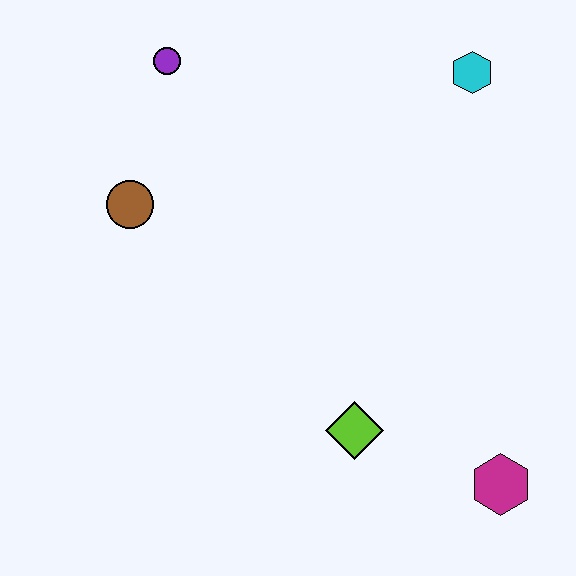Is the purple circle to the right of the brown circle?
Yes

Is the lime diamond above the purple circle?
No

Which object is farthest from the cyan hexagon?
The magenta hexagon is farthest from the cyan hexagon.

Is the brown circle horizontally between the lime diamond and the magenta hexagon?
No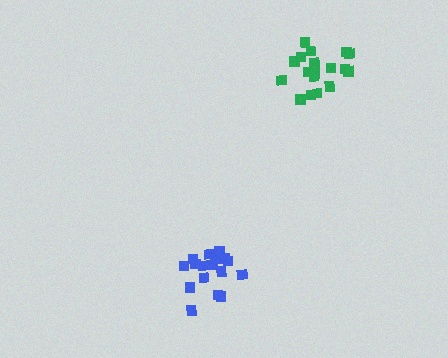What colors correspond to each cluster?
The clusters are colored: green, blue.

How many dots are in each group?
Group 1: 19 dots, Group 2: 19 dots (38 total).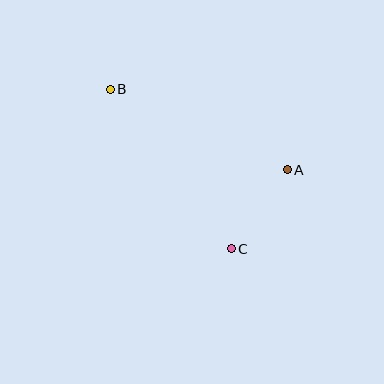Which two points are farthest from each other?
Points B and C are farthest from each other.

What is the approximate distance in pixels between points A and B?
The distance between A and B is approximately 194 pixels.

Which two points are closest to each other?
Points A and C are closest to each other.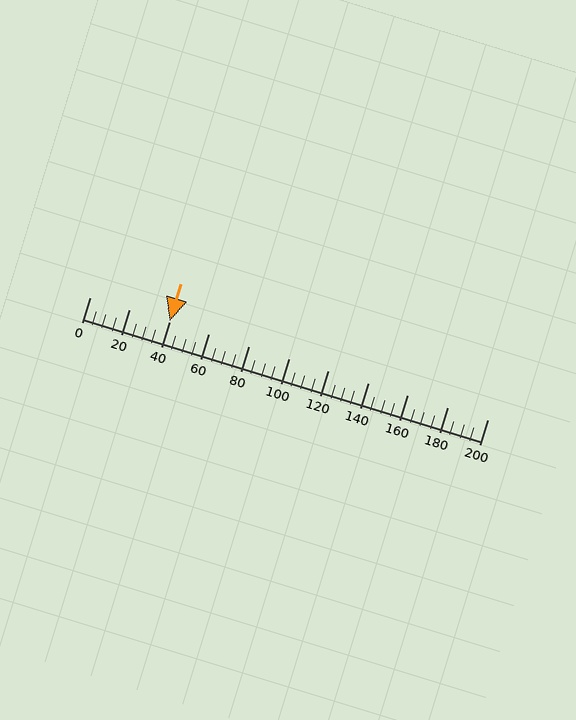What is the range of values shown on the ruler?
The ruler shows values from 0 to 200.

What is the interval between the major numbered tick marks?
The major tick marks are spaced 20 units apart.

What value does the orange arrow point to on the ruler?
The orange arrow points to approximately 40.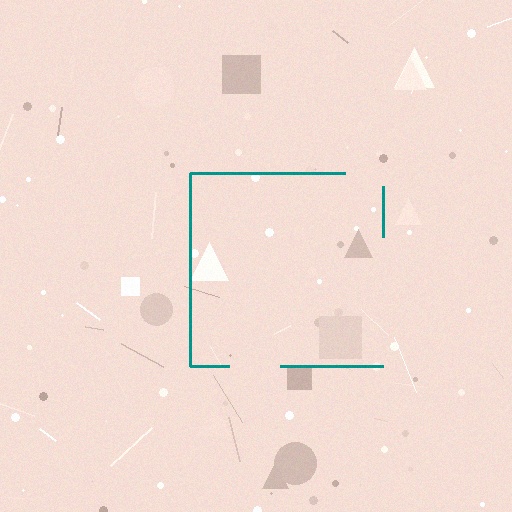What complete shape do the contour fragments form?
The contour fragments form a square.